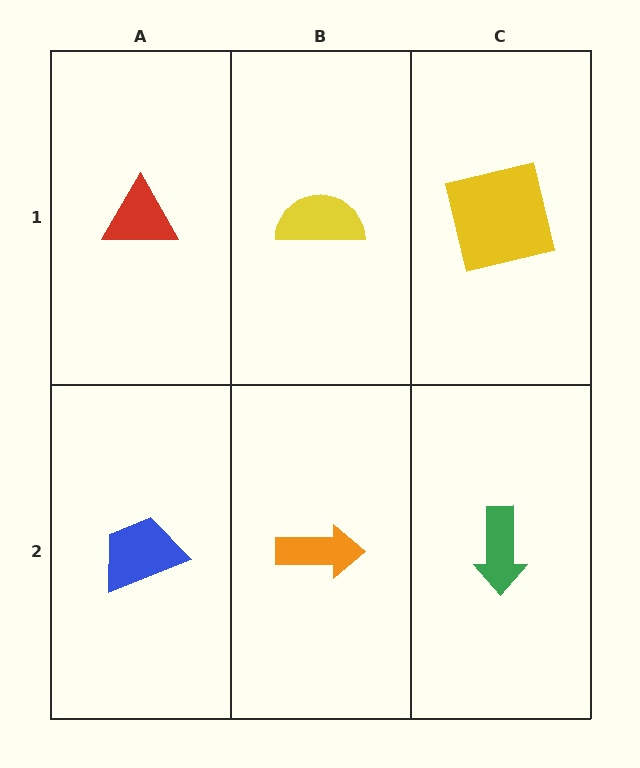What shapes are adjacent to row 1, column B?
An orange arrow (row 2, column B), a red triangle (row 1, column A), a yellow square (row 1, column C).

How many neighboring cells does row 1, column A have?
2.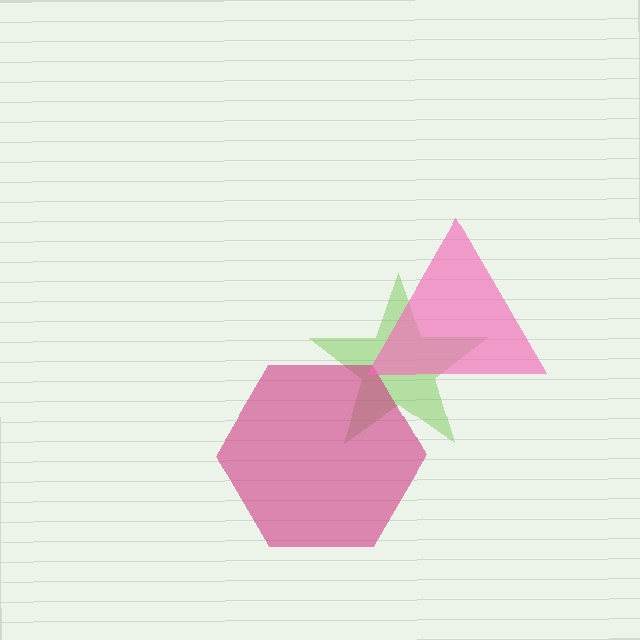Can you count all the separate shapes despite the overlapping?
Yes, there are 3 separate shapes.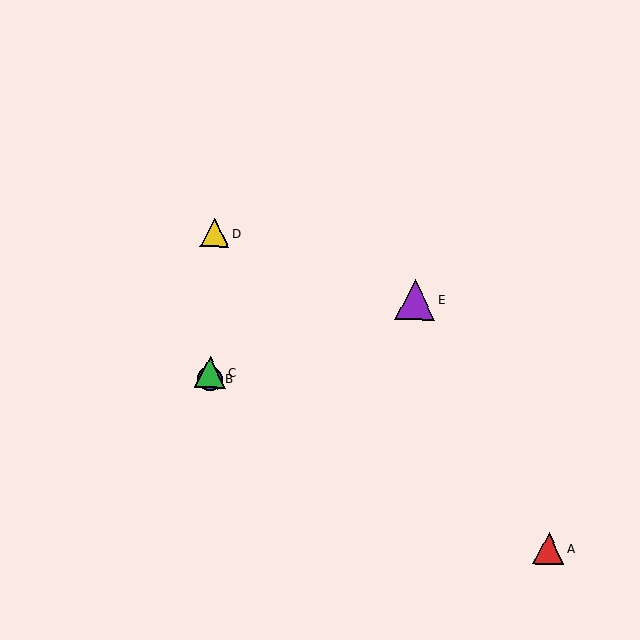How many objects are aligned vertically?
3 objects (B, C, D) are aligned vertically.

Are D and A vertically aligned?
No, D is at x≈215 and A is at x≈549.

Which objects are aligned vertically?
Objects B, C, D are aligned vertically.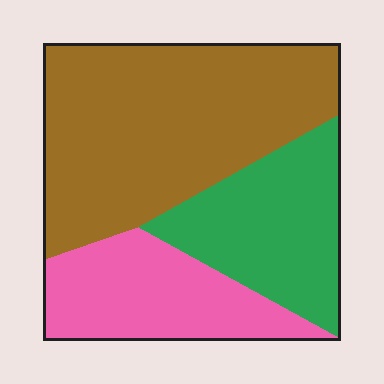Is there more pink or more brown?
Brown.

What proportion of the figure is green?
Green takes up about one quarter (1/4) of the figure.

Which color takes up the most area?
Brown, at roughly 50%.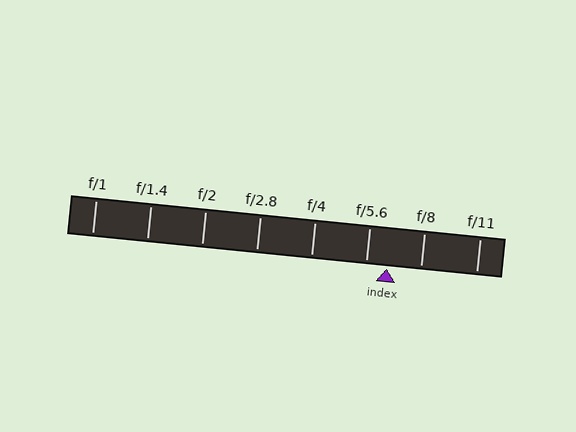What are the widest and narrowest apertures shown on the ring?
The widest aperture shown is f/1 and the narrowest is f/11.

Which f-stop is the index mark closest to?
The index mark is closest to f/5.6.